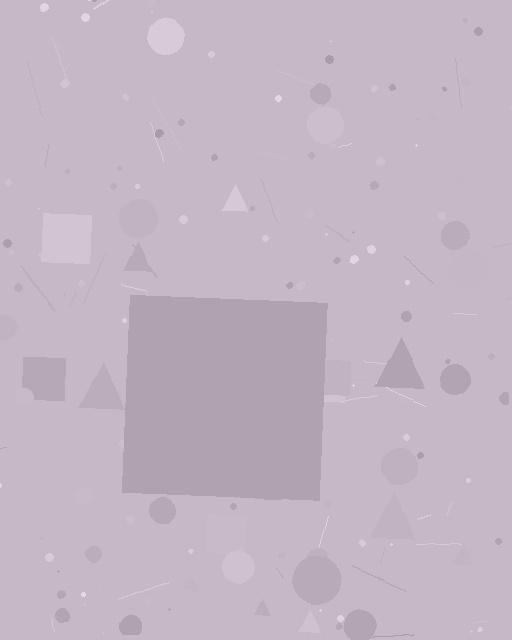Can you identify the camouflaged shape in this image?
The camouflaged shape is a square.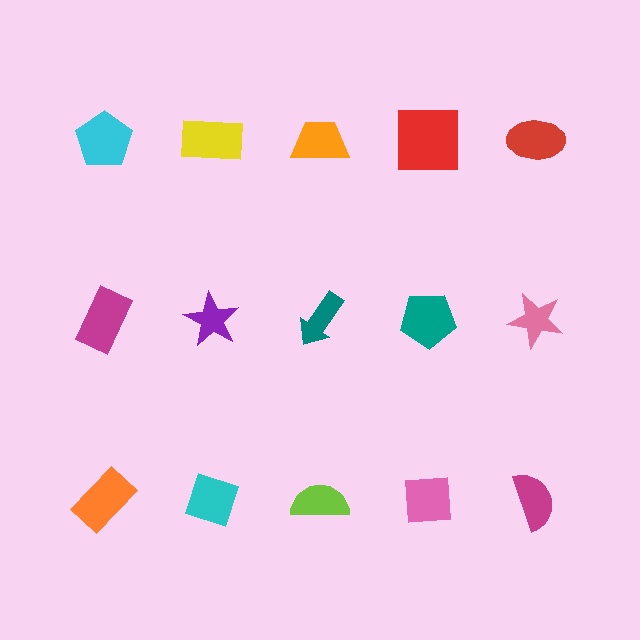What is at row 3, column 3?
A lime semicircle.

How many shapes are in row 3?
5 shapes.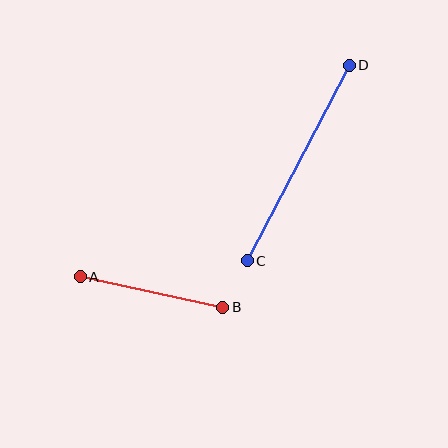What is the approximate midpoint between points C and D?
The midpoint is at approximately (298, 163) pixels.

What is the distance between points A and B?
The distance is approximately 146 pixels.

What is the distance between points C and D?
The distance is approximately 220 pixels.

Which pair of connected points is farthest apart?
Points C and D are farthest apart.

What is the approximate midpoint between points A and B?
The midpoint is at approximately (151, 292) pixels.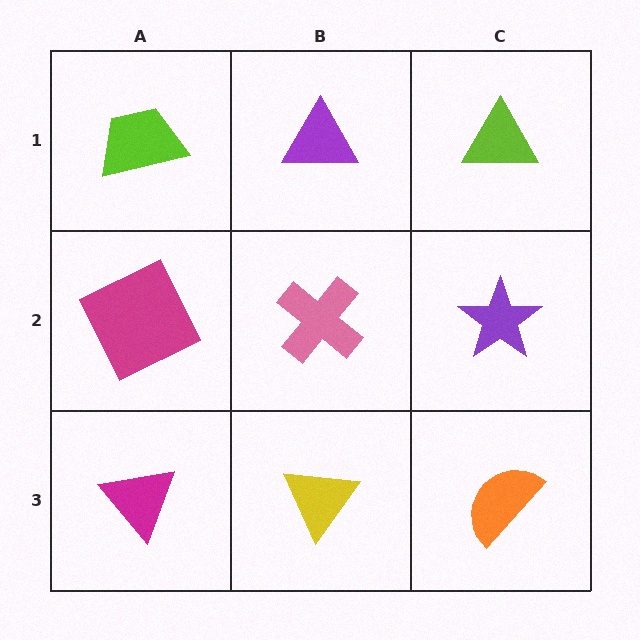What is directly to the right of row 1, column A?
A purple triangle.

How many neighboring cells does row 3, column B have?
3.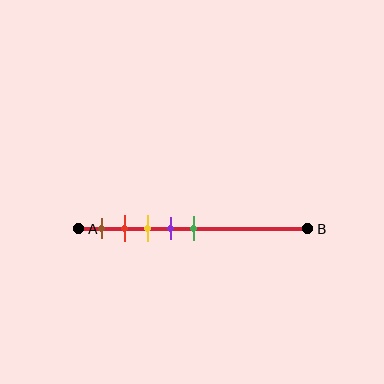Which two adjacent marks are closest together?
The red and yellow marks are the closest adjacent pair.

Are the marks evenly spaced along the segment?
Yes, the marks are approximately evenly spaced.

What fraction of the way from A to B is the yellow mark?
The yellow mark is approximately 30% (0.3) of the way from A to B.